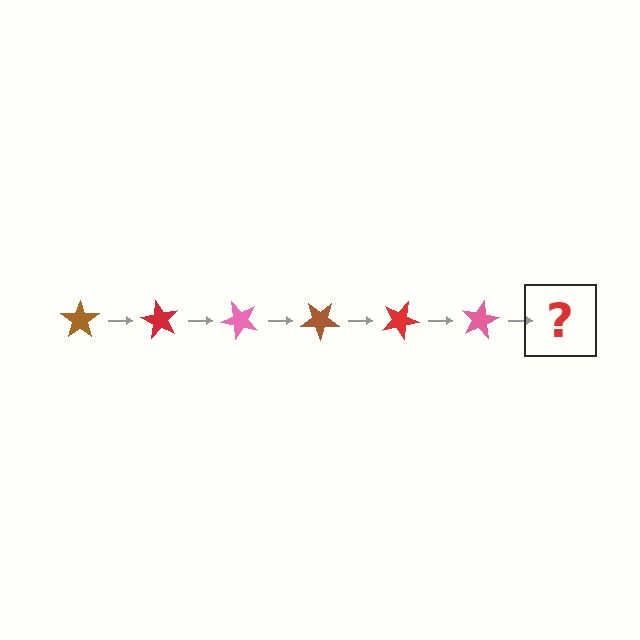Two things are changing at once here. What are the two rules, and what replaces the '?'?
The two rules are that it rotates 60 degrees each step and the color cycles through brown, red, and pink. The '?' should be a brown star, rotated 360 degrees from the start.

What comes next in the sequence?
The next element should be a brown star, rotated 360 degrees from the start.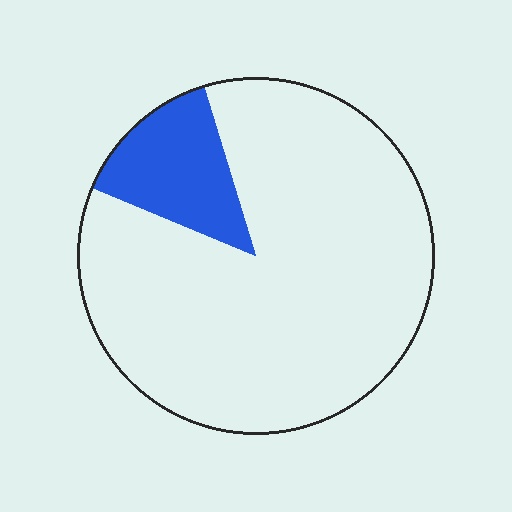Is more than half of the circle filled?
No.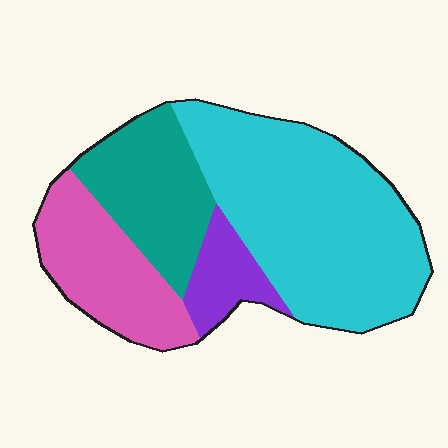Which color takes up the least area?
Purple, at roughly 10%.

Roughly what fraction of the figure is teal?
Teal takes up about one fifth (1/5) of the figure.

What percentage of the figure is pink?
Pink covers 21% of the figure.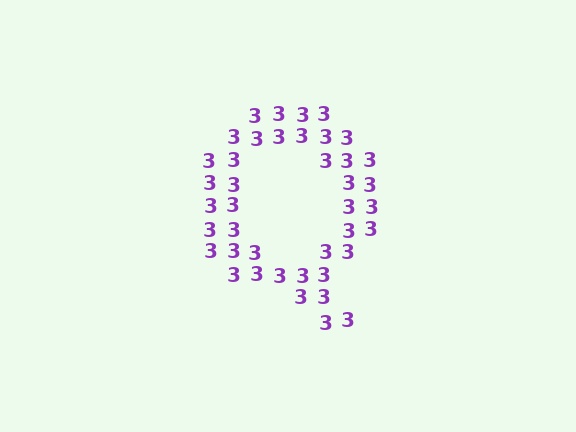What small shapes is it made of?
It is made of small digit 3's.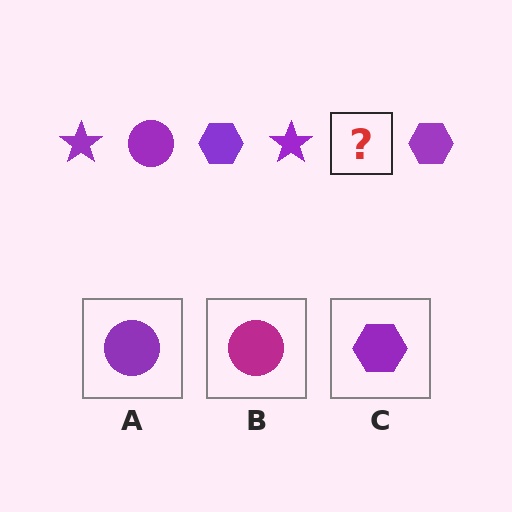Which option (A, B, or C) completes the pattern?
A.